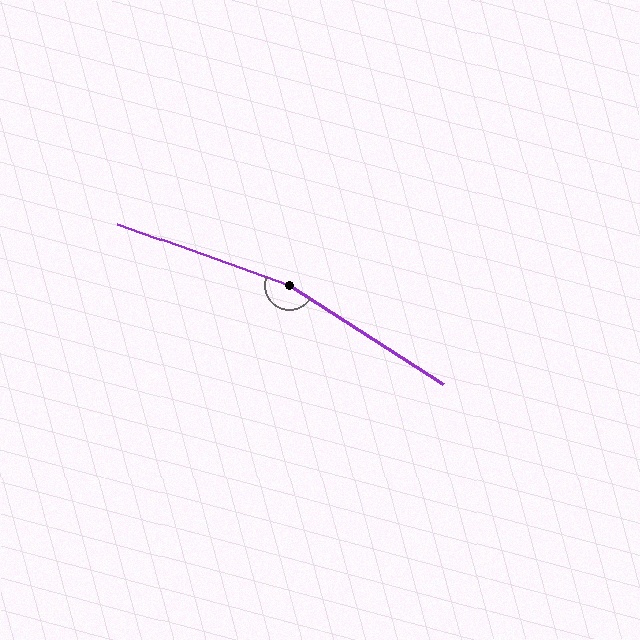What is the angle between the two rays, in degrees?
Approximately 167 degrees.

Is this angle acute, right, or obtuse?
It is obtuse.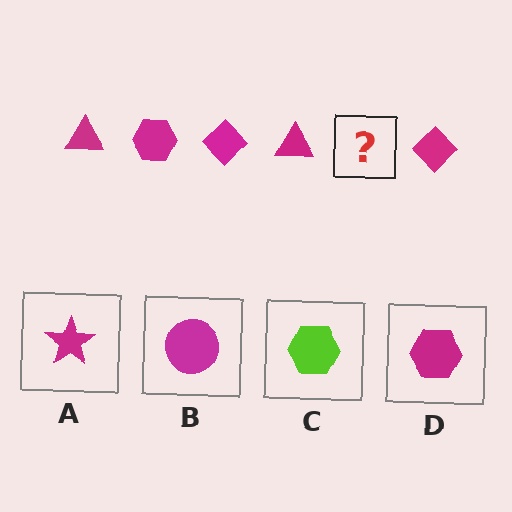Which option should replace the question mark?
Option D.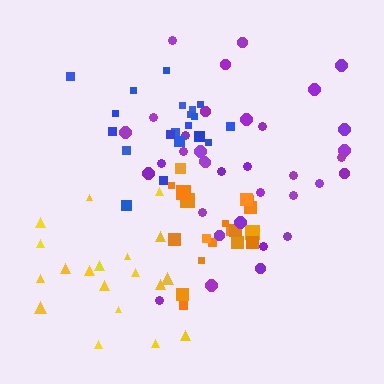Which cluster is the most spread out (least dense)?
Yellow.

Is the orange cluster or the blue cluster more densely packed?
Orange.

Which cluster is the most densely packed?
Orange.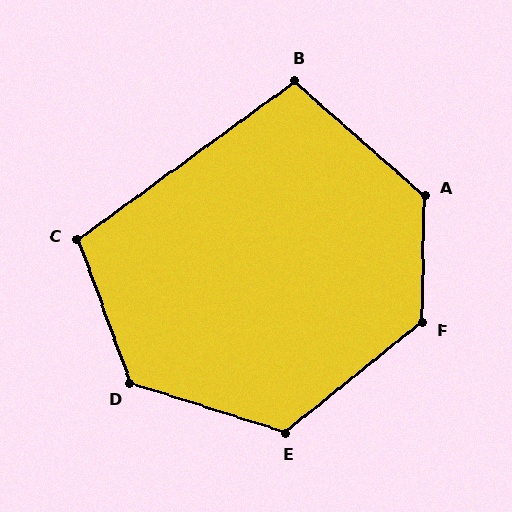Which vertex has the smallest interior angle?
B, at approximately 102 degrees.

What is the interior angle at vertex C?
Approximately 106 degrees (obtuse).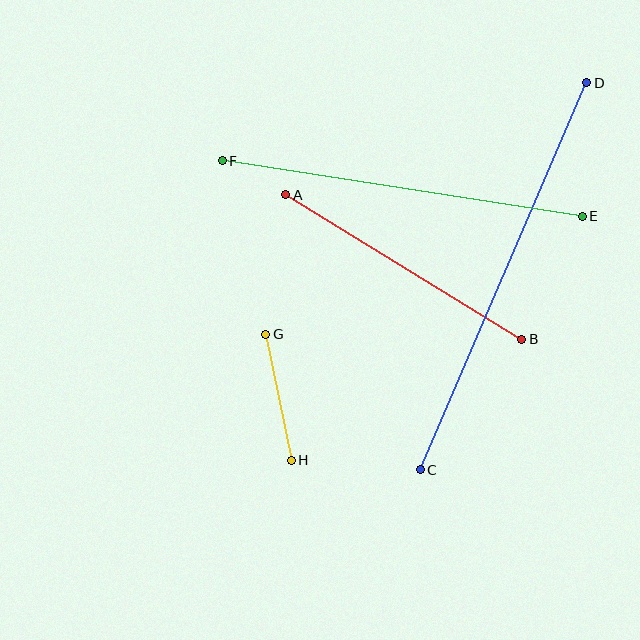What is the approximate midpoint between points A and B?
The midpoint is at approximately (404, 267) pixels.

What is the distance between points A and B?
The distance is approximately 277 pixels.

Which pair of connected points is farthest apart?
Points C and D are farthest apart.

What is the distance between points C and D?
The distance is approximately 421 pixels.